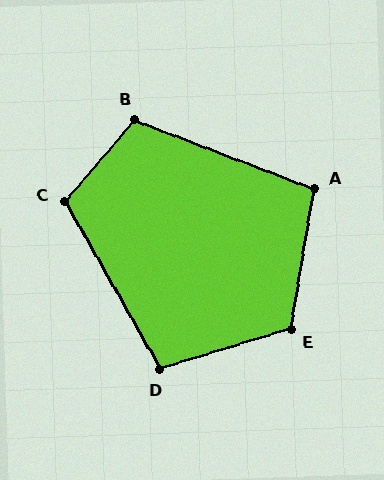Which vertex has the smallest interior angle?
A, at approximately 101 degrees.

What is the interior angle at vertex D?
Approximately 103 degrees (obtuse).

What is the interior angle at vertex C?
Approximately 110 degrees (obtuse).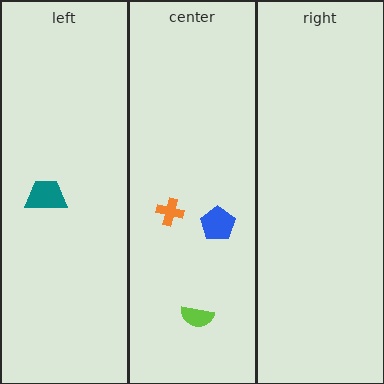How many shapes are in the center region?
3.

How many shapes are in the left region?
1.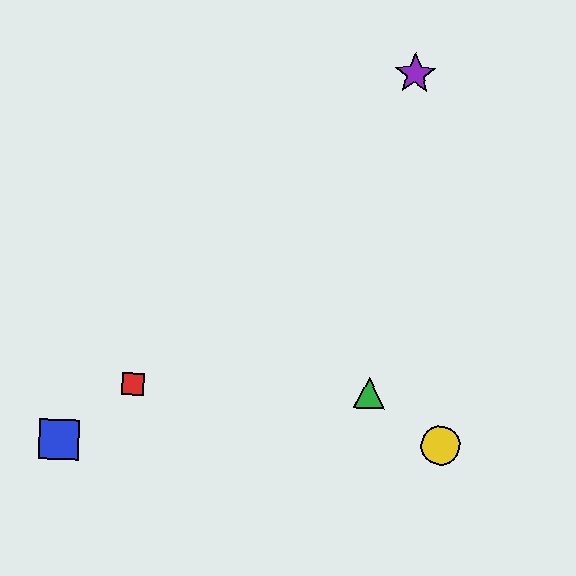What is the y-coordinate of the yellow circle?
The yellow circle is at y≈445.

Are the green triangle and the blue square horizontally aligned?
No, the green triangle is at y≈393 and the blue square is at y≈439.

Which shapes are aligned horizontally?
The red square, the green triangle are aligned horizontally.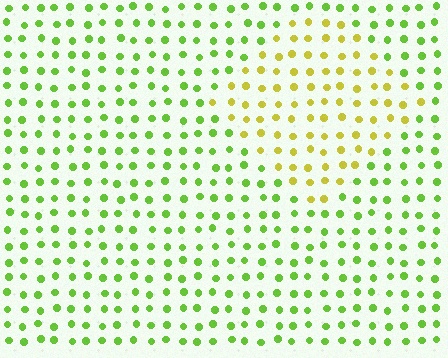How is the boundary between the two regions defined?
The boundary is defined purely by a slight shift in hue (about 40 degrees). Spacing, size, and orientation are identical on both sides.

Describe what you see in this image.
The image is filled with small lime elements in a uniform arrangement. A diamond-shaped region is visible where the elements are tinted to a slightly different hue, forming a subtle color boundary.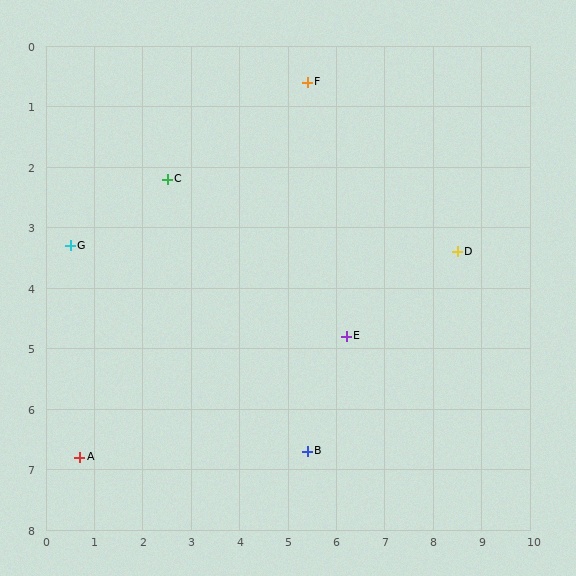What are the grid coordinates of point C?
Point C is at approximately (2.5, 2.2).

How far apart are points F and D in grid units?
Points F and D are about 4.2 grid units apart.